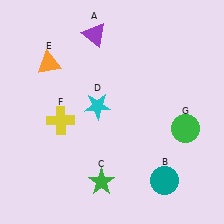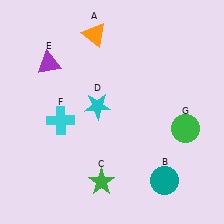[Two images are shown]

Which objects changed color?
A changed from purple to orange. E changed from orange to purple. F changed from yellow to cyan.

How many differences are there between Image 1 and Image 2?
There are 3 differences between the two images.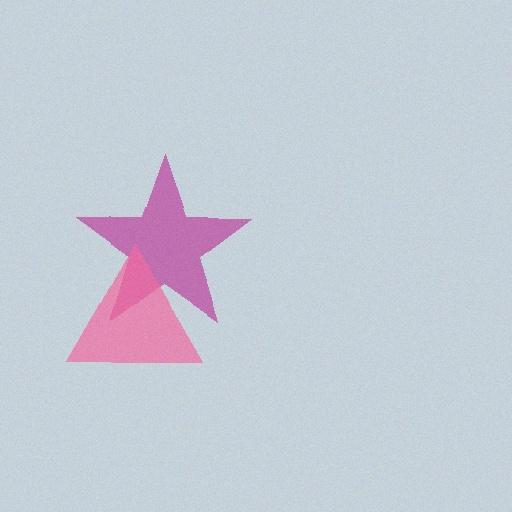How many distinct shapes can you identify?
There are 2 distinct shapes: a magenta star, a pink triangle.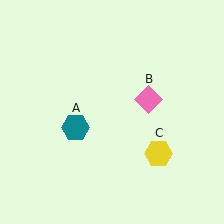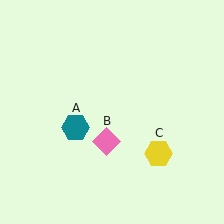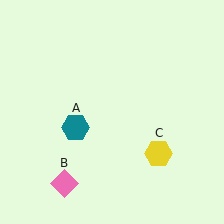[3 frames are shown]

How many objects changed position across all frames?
1 object changed position: pink diamond (object B).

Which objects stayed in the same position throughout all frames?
Teal hexagon (object A) and yellow hexagon (object C) remained stationary.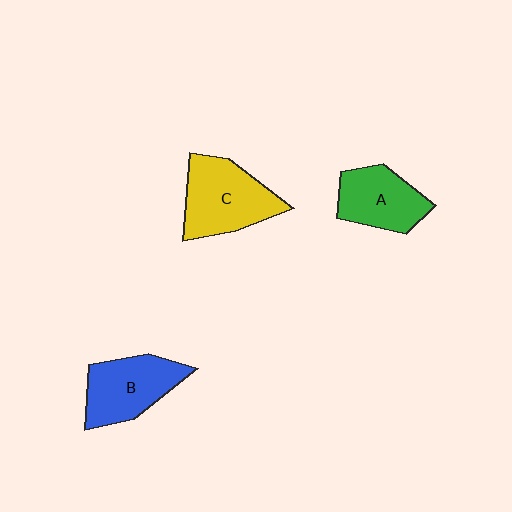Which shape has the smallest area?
Shape A (green).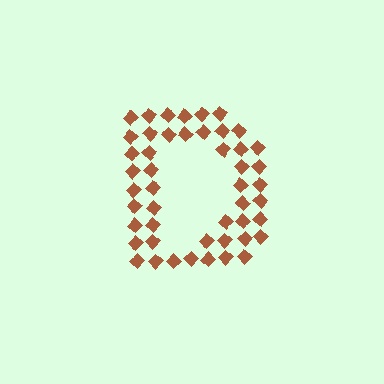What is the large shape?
The large shape is the letter D.